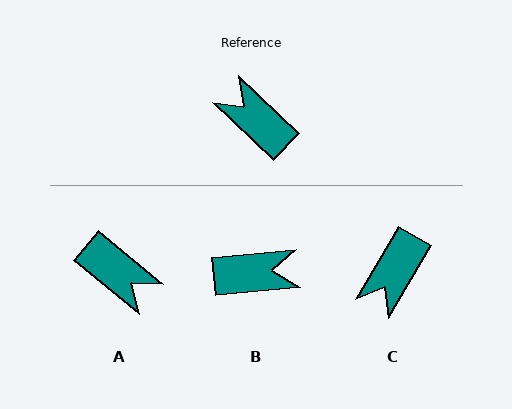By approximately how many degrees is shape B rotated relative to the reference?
Approximately 131 degrees clockwise.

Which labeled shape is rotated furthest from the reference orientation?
A, about 176 degrees away.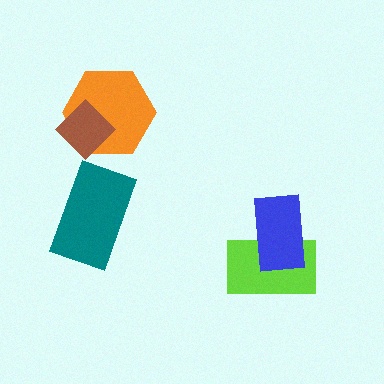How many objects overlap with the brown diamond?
1 object overlaps with the brown diamond.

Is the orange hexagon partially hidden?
Yes, it is partially covered by another shape.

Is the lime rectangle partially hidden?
Yes, it is partially covered by another shape.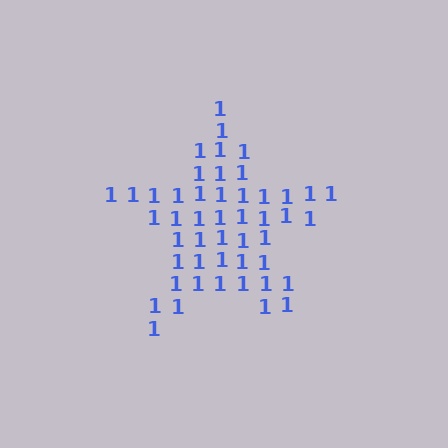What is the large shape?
The large shape is a star.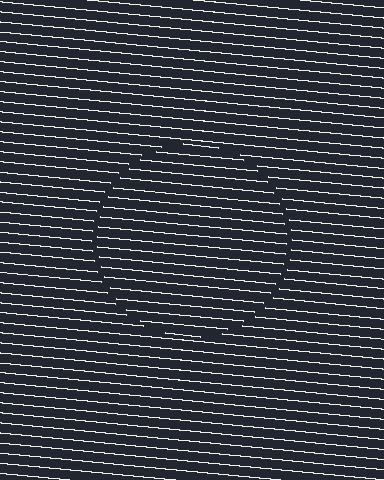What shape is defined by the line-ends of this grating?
An illusory circle. The interior of the shape contains the same grating, shifted by half a period — the contour is defined by the phase discontinuity where line-ends from the inner and outer gratings abut.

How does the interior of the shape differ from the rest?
The interior of the shape contains the same grating, shifted by half a period — the contour is defined by the phase discontinuity where line-ends from the inner and outer gratings abut.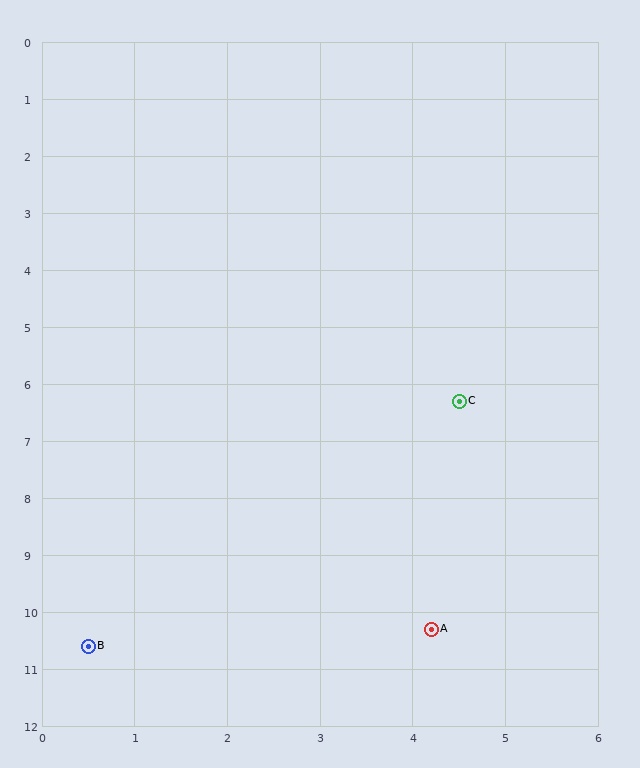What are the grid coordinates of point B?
Point B is at approximately (0.5, 10.6).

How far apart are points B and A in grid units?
Points B and A are about 3.7 grid units apart.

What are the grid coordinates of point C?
Point C is at approximately (4.5, 6.3).